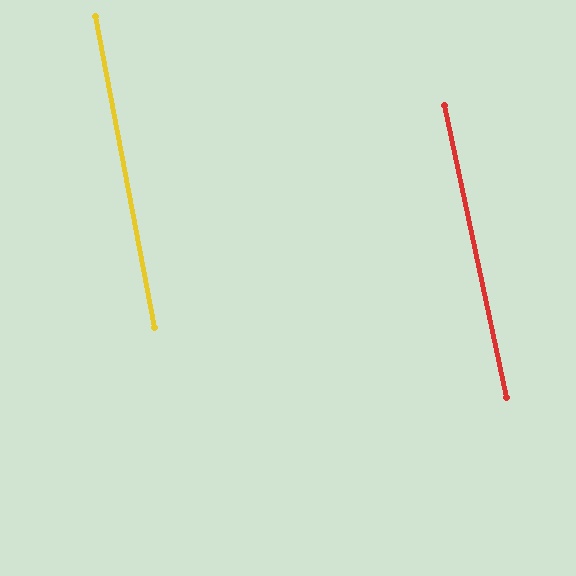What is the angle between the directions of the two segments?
Approximately 1 degree.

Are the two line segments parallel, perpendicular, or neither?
Parallel — their directions differ by only 1.1°.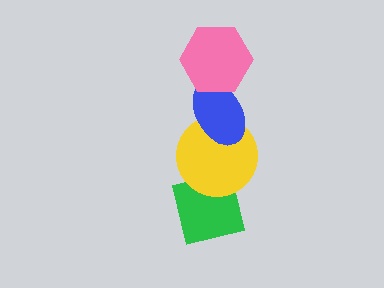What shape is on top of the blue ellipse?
The pink hexagon is on top of the blue ellipse.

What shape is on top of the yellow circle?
The blue ellipse is on top of the yellow circle.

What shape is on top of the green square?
The yellow circle is on top of the green square.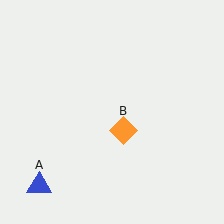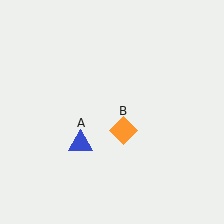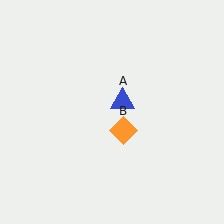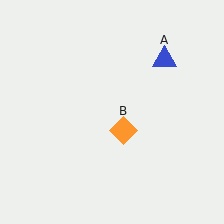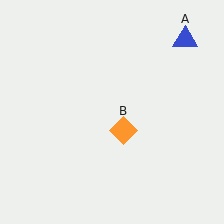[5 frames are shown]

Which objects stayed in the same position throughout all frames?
Orange diamond (object B) remained stationary.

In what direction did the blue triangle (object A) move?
The blue triangle (object A) moved up and to the right.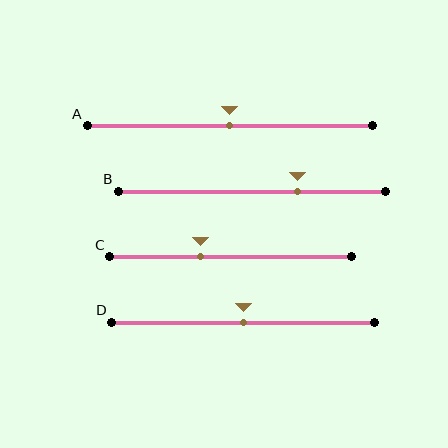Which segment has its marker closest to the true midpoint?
Segment A has its marker closest to the true midpoint.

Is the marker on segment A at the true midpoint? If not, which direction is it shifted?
Yes, the marker on segment A is at the true midpoint.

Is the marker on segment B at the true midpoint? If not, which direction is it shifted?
No, the marker on segment B is shifted to the right by about 17% of the segment length.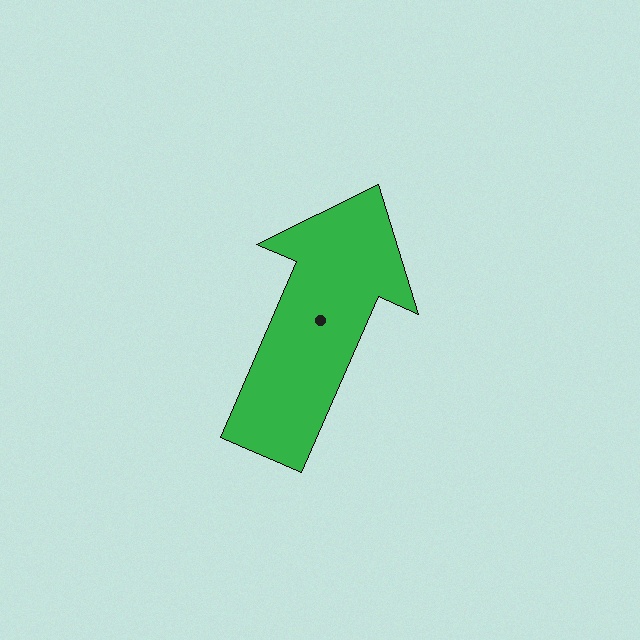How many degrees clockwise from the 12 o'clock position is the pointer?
Approximately 23 degrees.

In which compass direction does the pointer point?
Northeast.